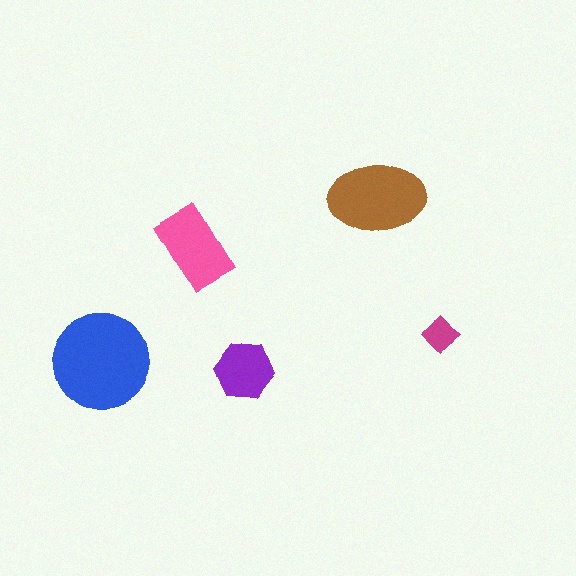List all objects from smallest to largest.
The magenta diamond, the purple hexagon, the pink rectangle, the brown ellipse, the blue circle.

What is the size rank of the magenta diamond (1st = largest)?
5th.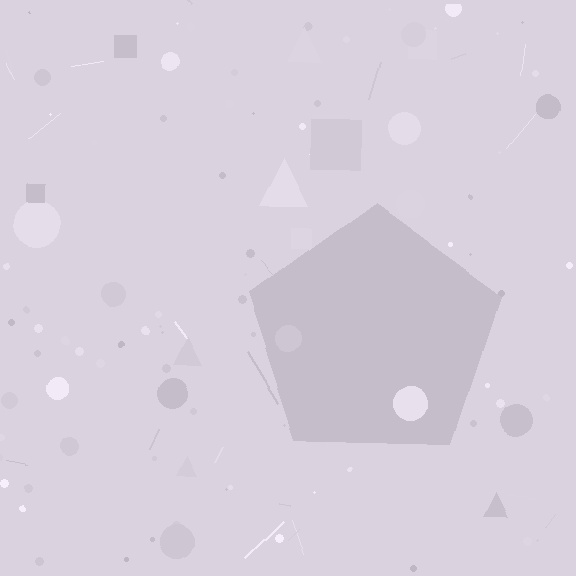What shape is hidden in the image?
A pentagon is hidden in the image.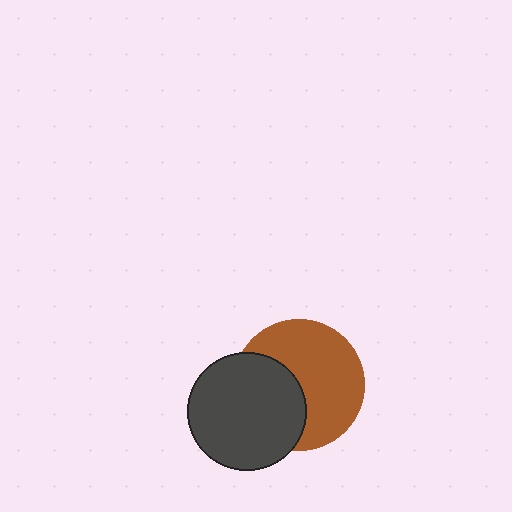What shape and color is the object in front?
The object in front is a dark gray circle.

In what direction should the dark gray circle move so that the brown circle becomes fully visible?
The dark gray circle should move left. That is the shortest direction to clear the overlap and leave the brown circle fully visible.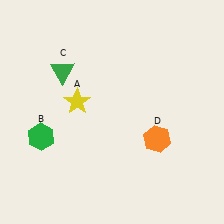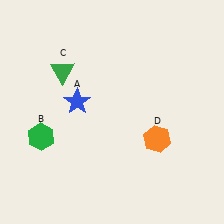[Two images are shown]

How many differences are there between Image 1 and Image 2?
There is 1 difference between the two images.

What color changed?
The star (A) changed from yellow in Image 1 to blue in Image 2.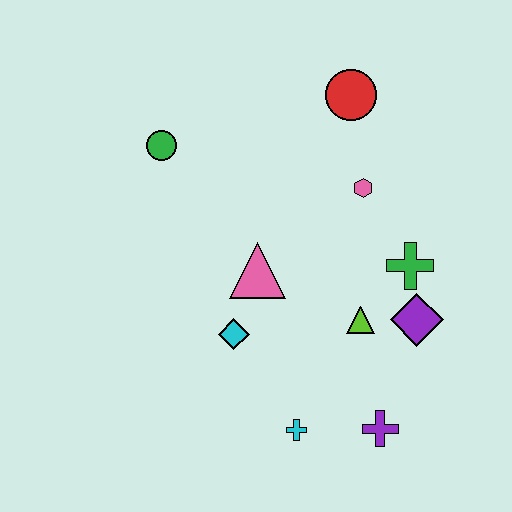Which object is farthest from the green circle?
The purple cross is farthest from the green circle.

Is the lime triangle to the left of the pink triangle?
No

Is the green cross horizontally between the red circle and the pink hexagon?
No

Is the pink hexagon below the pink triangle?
No